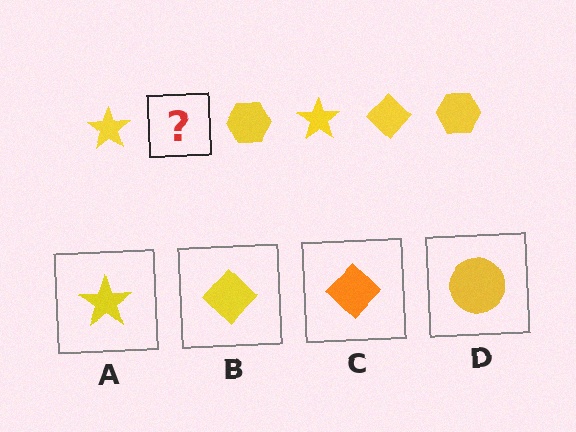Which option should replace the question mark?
Option B.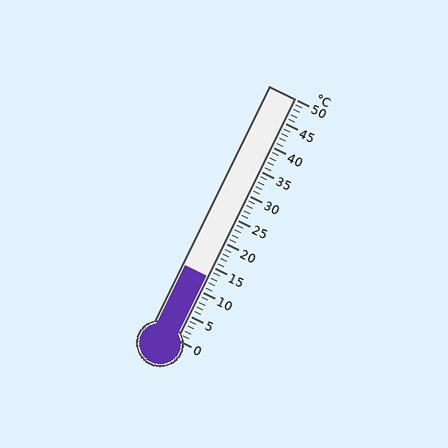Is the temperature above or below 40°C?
The temperature is below 40°C.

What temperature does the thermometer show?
The thermometer shows approximately 13°C.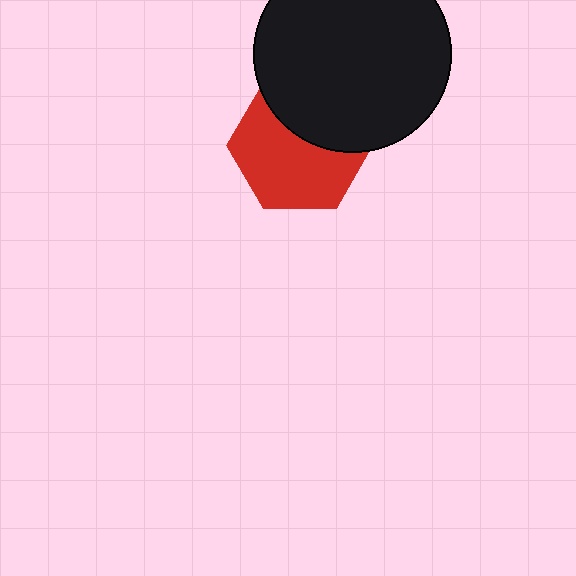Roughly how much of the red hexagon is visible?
About half of it is visible (roughly 63%).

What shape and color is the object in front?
The object in front is a black circle.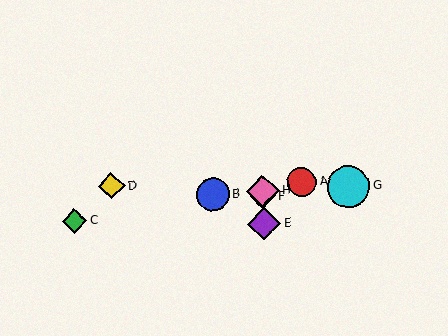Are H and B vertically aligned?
No, H is at x≈263 and B is at x≈213.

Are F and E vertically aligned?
Yes, both are at x≈263.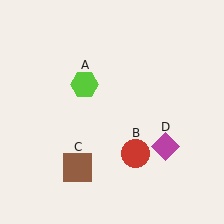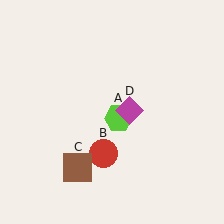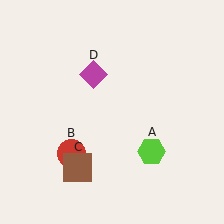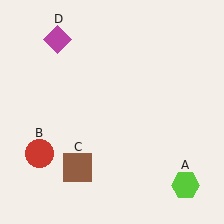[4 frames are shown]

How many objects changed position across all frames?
3 objects changed position: lime hexagon (object A), red circle (object B), magenta diamond (object D).